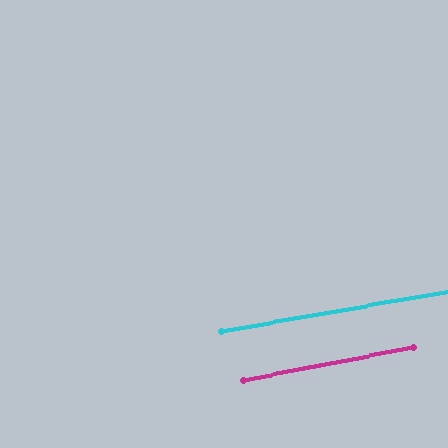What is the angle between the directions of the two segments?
Approximately 1 degree.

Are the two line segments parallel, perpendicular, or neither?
Parallel — their directions differ by only 0.9°.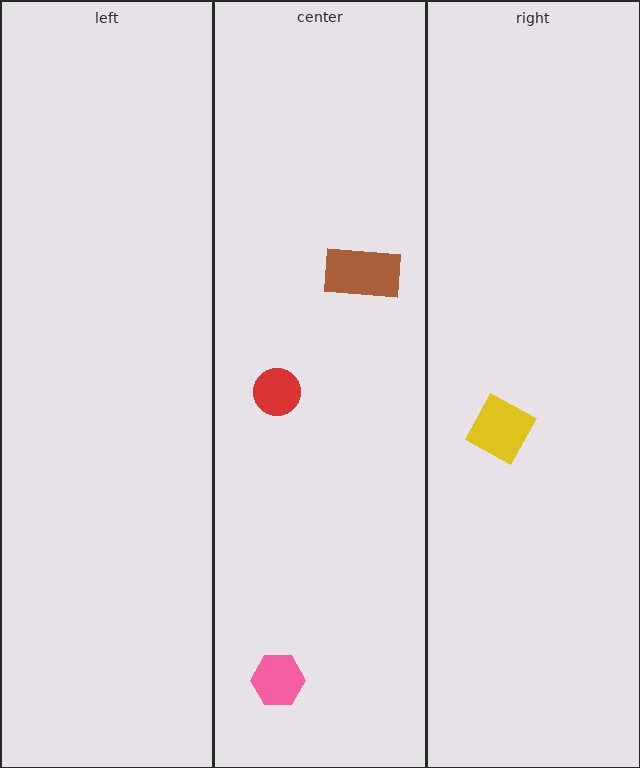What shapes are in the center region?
The brown rectangle, the red circle, the pink hexagon.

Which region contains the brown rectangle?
The center region.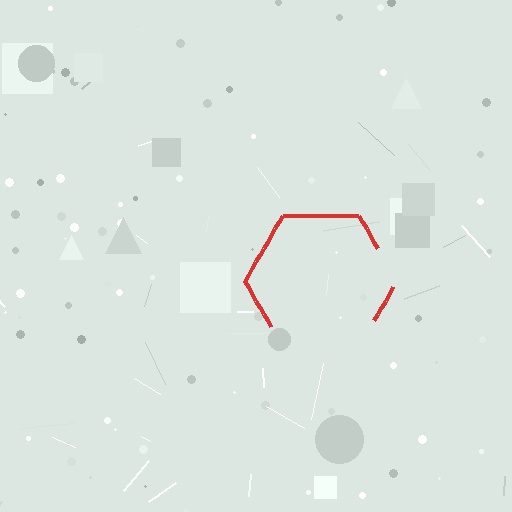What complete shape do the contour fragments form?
The contour fragments form a hexagon.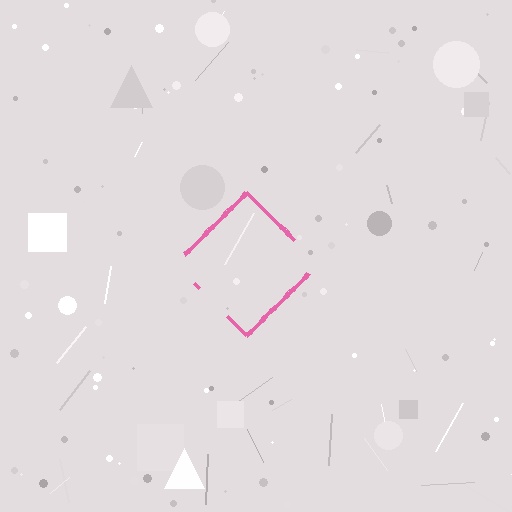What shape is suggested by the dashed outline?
The dashed outline suggests a diamond.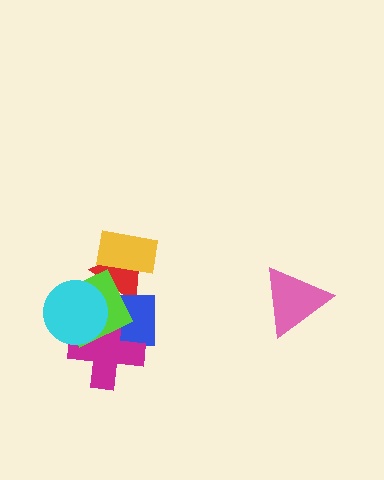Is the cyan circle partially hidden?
No, no other shape covers it.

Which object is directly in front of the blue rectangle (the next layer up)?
The magenta cross is directly in front of the blue rectangle.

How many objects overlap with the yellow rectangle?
1 object overlaps with the yellow rectangle.